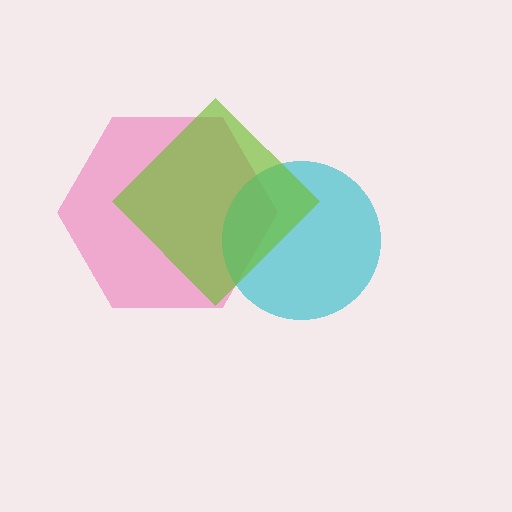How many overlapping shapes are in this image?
There are 3 overlapping shapes in the image.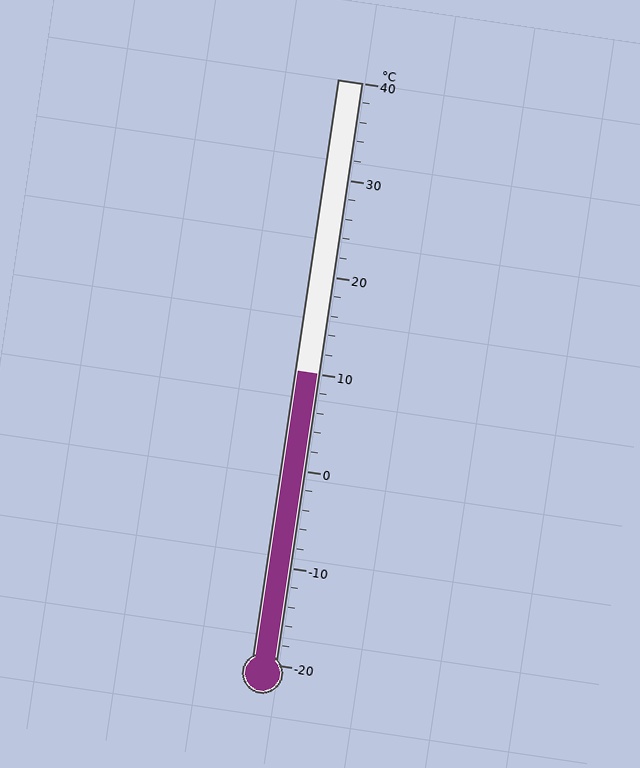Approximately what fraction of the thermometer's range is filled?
The thermometer is filled to approximately 50% of its range.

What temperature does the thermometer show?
The thermometer shows approximately 10°C.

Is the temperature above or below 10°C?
The temperature is at 10°C.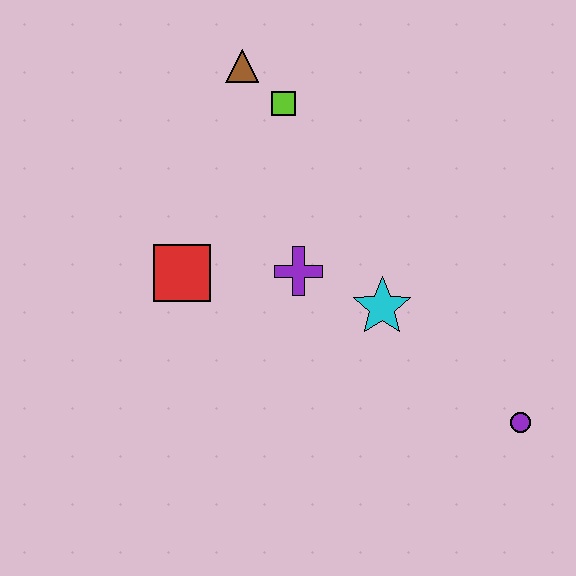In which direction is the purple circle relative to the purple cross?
The purple circle is to the right of the purple cross.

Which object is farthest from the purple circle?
The brown triangle is farthest from the purple circle.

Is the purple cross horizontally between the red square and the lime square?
No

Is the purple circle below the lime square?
Yes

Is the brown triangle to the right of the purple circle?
No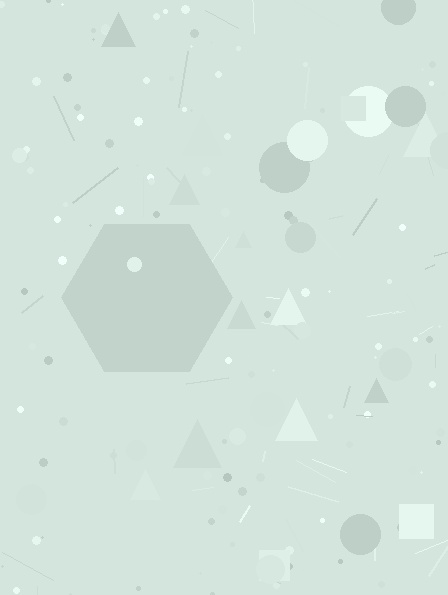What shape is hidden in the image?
A hexagon is hidden in the image.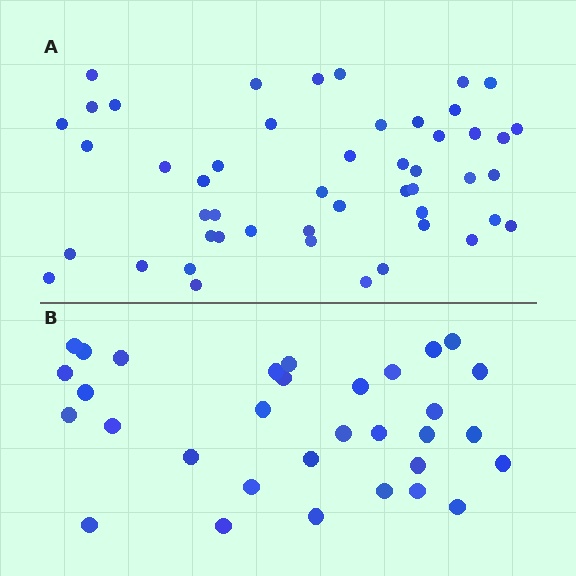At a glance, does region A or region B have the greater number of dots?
Region A (the top region) has more dots.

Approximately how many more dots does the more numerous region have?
Region A has approximately 15 more dots than region B.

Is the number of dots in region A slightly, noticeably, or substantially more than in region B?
Region A has substantially more. The ratio is roughly 1.5 to 1.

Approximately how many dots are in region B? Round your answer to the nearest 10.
About 30 dots. (The exact count is 32, which rounds to 30.)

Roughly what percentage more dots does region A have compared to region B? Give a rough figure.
About 55% more.